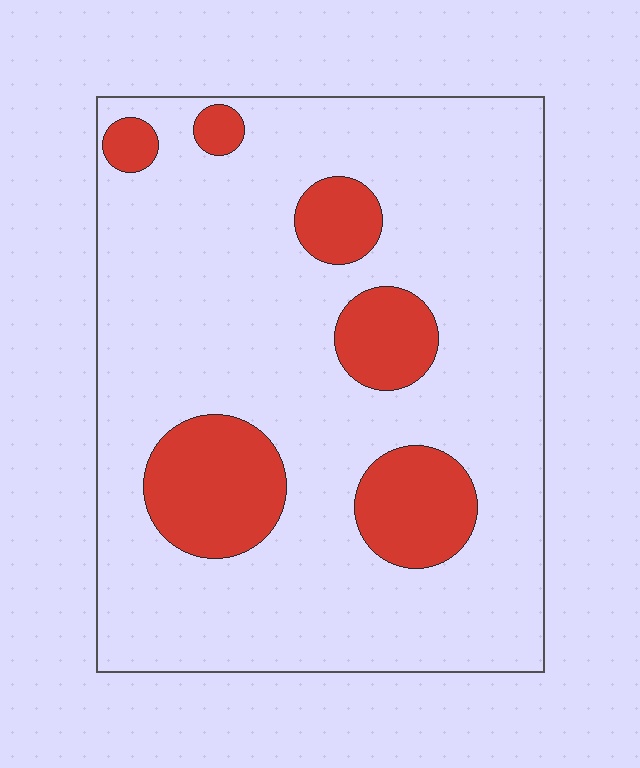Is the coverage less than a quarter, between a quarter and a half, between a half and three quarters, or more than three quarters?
Less than a quarter.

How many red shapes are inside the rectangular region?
6.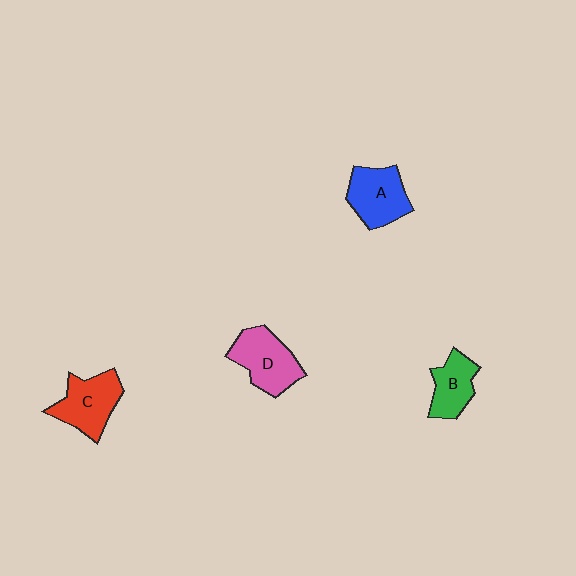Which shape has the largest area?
Shape D (pink).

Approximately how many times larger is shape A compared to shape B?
Approximately 1.3 times.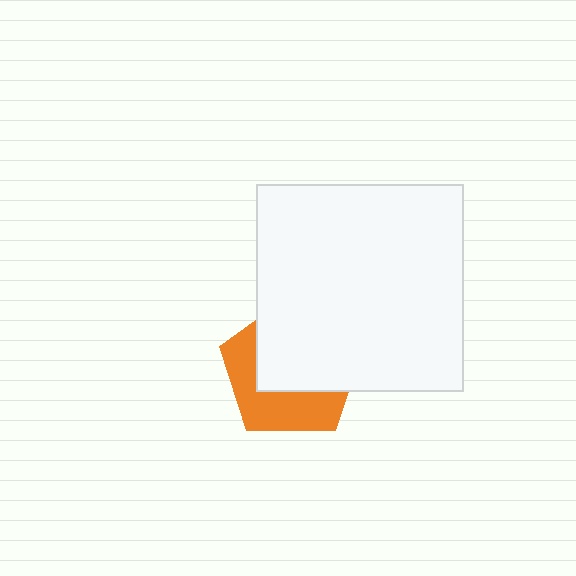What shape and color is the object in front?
The object in front is a white square.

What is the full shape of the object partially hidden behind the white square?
The partially hidden object is an orange pentagon.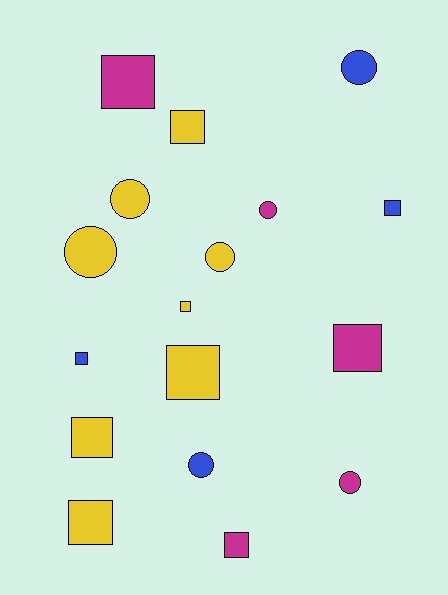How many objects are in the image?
There are 17 objects.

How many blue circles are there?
There are 2 blue circles.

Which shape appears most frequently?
Square, with 10 objects.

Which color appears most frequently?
Yellow, with 8 objects.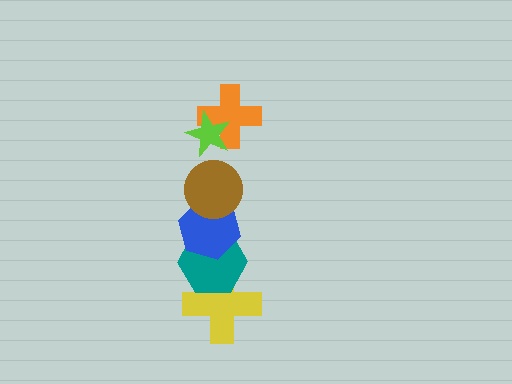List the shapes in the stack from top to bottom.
From top to bottom: the lime star, the orange cross, the brown circle, the blue hexagon, the teal hexagon, the yellow cross.